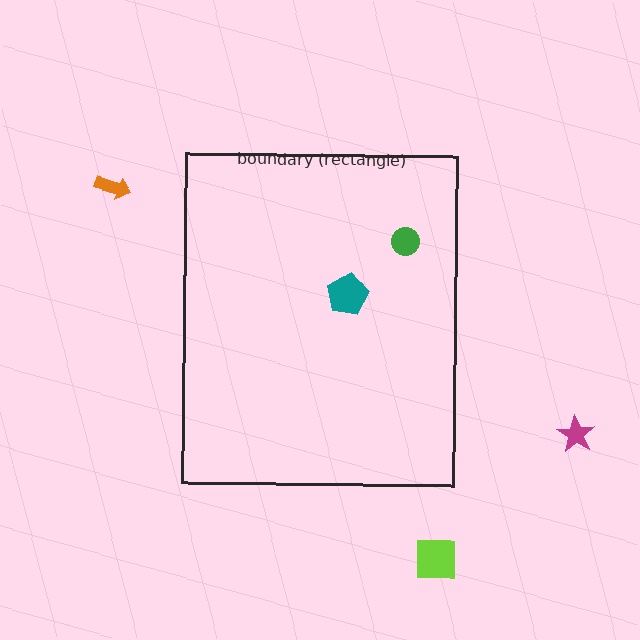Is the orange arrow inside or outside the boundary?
Outside.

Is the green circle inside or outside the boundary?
Inside.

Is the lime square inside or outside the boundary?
Outside.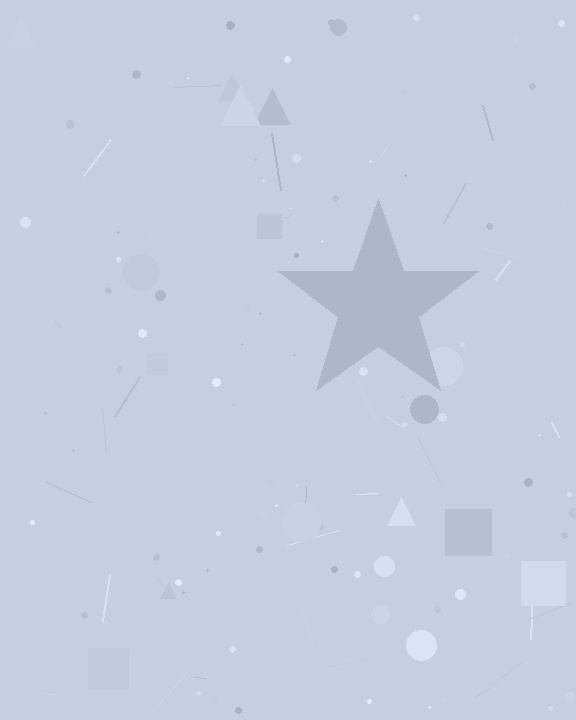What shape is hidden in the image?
A star is hidden in the image.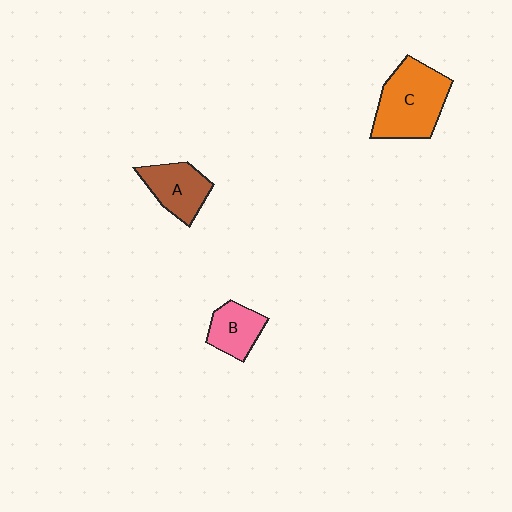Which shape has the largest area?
Shape C (orange).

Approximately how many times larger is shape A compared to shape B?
Approximately 1.2 times.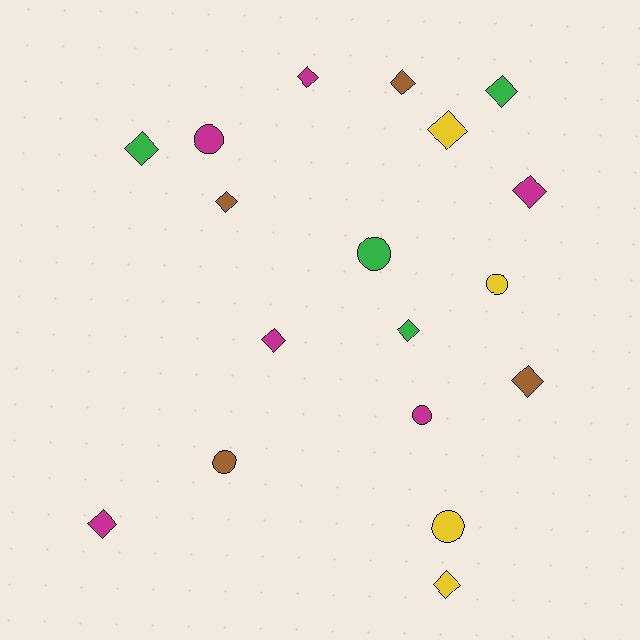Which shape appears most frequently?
Diamond, with 12 objects.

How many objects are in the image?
There are 18 objects.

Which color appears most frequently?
Magenta, with 6 objects.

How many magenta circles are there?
There are 2 magenta circles.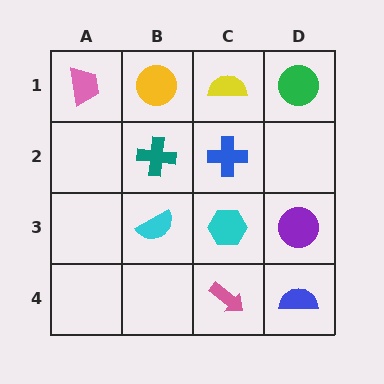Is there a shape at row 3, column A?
No, that cell is empty.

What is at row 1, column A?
A pink trapezoid.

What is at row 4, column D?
A blue semicircle.